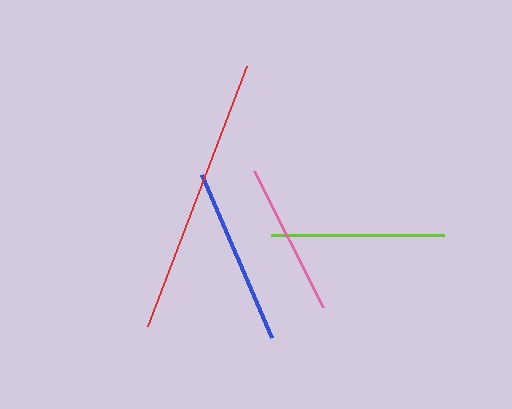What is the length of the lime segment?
The lime segment is approximately 174 pixels long.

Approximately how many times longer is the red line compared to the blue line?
The red line is approximately 1.6 times the length of the blue line.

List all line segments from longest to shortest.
From longest to shortest: red, blue, lime, pink.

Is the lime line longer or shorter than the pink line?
The lime line is longer than the pink line.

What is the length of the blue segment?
The blue segment is approximately 177 pixels long.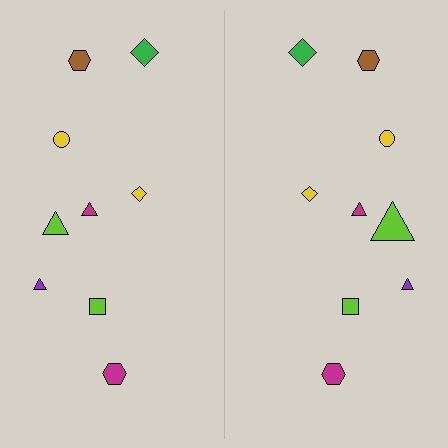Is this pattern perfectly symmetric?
No, the pattern is not perfectly symmetric. The lime triangle on the right side has a different size than its mirror counterpart.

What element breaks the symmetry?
The lime triangle on the right side has a different size than its mirror counterpart.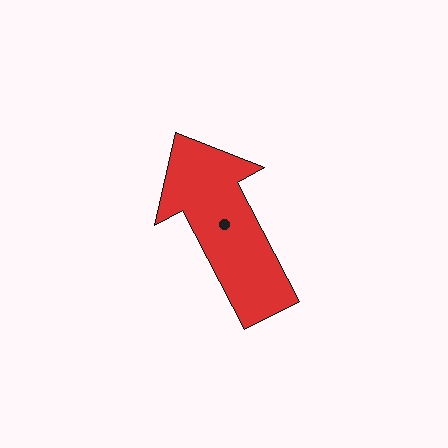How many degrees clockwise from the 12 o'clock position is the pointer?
Approximately 332 degrees.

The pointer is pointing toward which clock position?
Roughly 11 o'clock.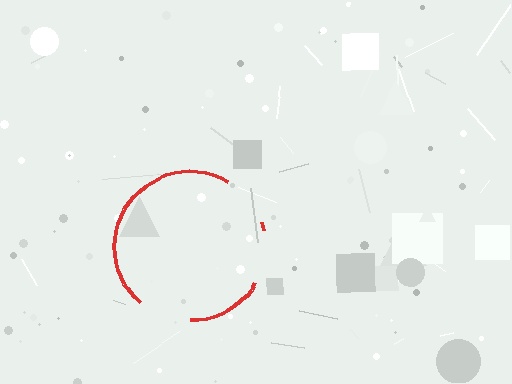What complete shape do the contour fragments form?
The contour fragments form a circle.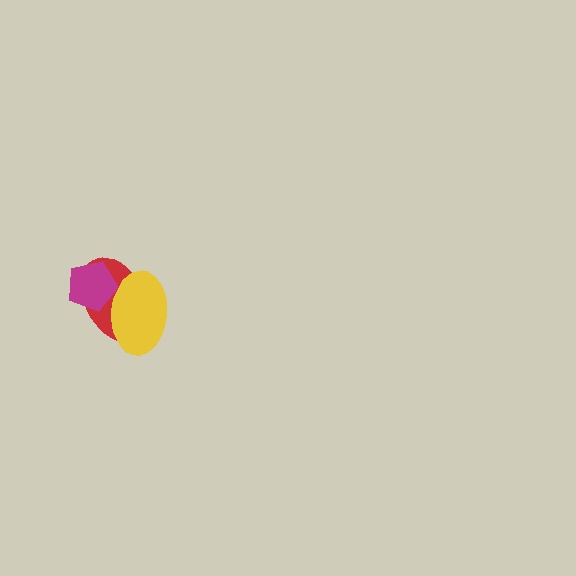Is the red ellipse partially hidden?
Yes, it is partially covered by another shape.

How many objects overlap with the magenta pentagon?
2 objects overlap with the magenta pentagon.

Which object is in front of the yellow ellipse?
The magenta pentagon is in front of the yellow ellipse.